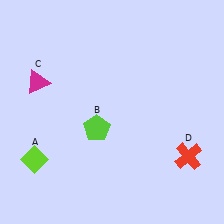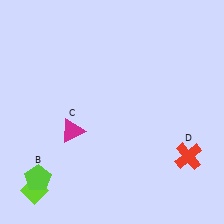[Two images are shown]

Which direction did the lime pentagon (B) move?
The lime pentagon (B) moved left.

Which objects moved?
The objects that moved are: the lime diamond (A), the lime pentagon (B), the magenta triangle (C).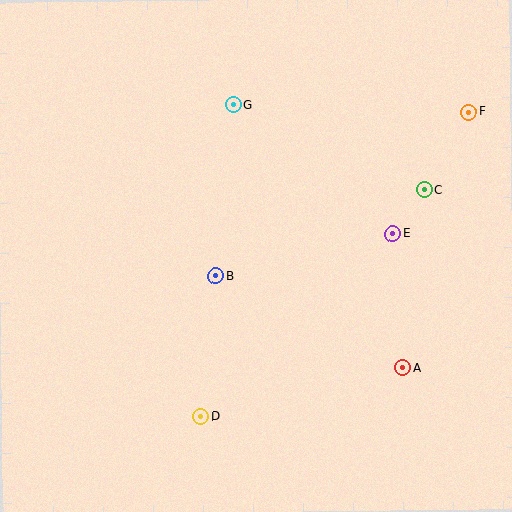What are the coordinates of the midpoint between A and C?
The midpoint between A and C is at (414, 279).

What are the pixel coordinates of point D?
Point D is at (200, 416).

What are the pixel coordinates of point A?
Point A is at (403, 368).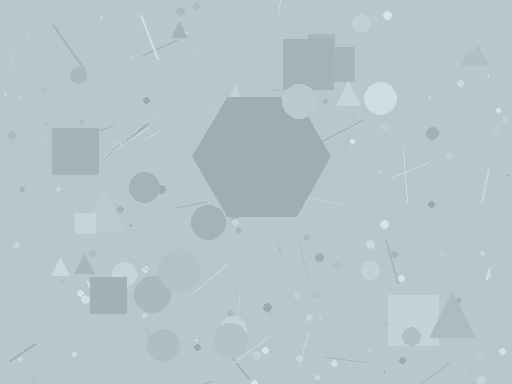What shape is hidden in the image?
A hexagon is hidden in the image.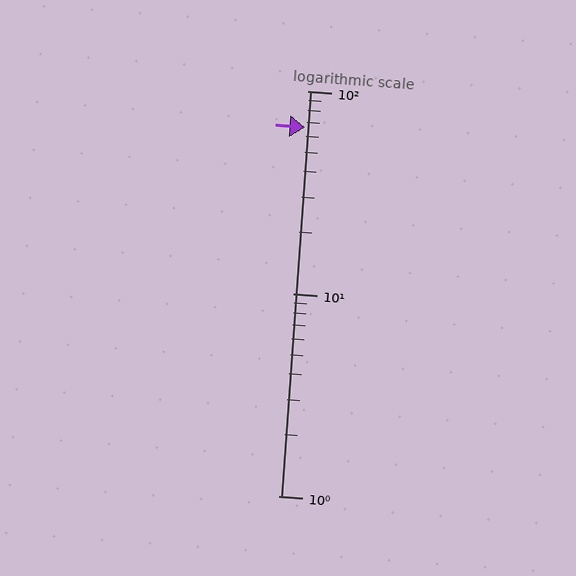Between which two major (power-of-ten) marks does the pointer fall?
The pointer is between 10 and 100.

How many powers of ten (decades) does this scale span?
The scale spans 2 decades, from 1 to 100.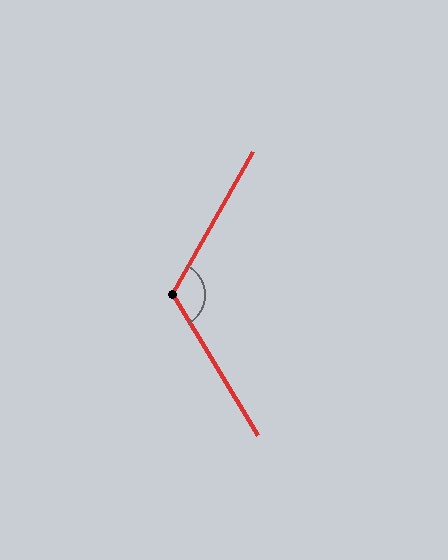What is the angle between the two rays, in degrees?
Approximately 119 degrees.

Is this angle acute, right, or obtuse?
It is obtuse.